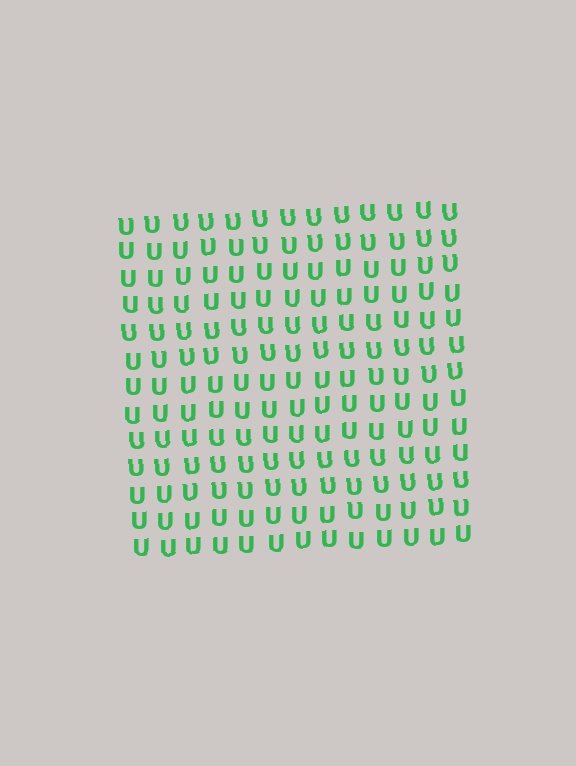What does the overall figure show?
The overall figure shows a square.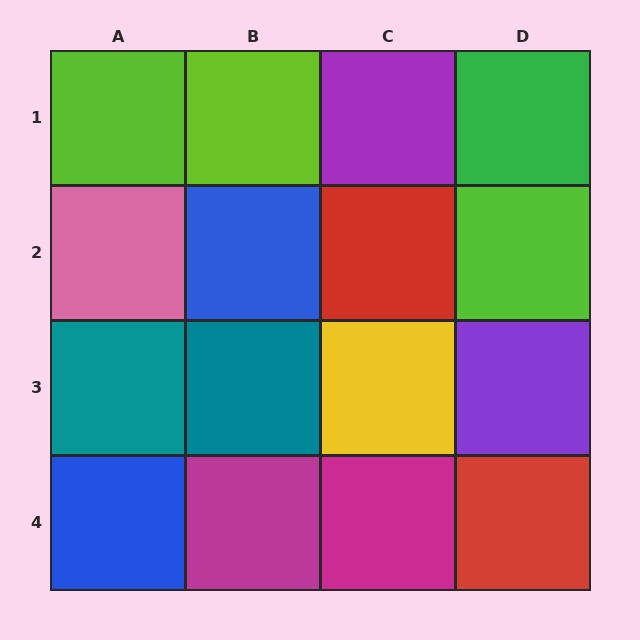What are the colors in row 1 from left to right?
Lime, lime, purple, green.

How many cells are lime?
3 cells are lime.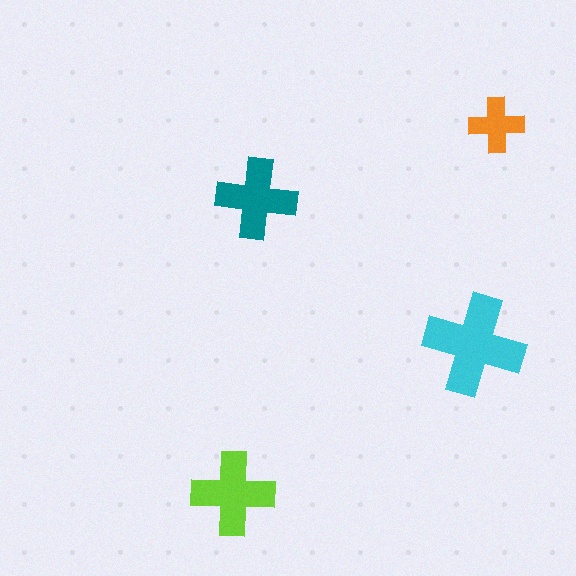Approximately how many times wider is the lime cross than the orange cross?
About 1.5 times wider.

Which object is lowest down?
The lime cross is bottommost.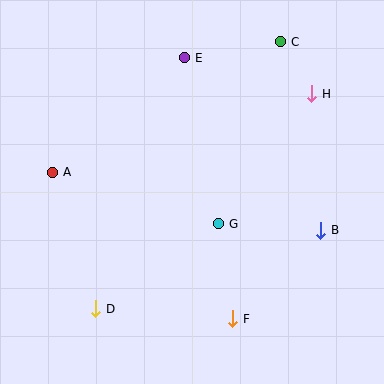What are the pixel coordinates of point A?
Point A is at (53, 172).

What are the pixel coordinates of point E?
Point E is at (185, 58).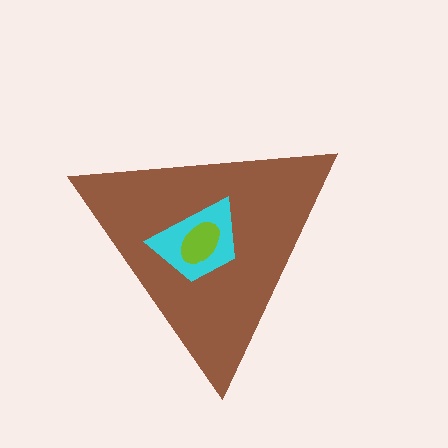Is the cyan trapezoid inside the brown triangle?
Yes.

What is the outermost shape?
The brown triangle.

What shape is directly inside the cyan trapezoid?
The lime ellipse.